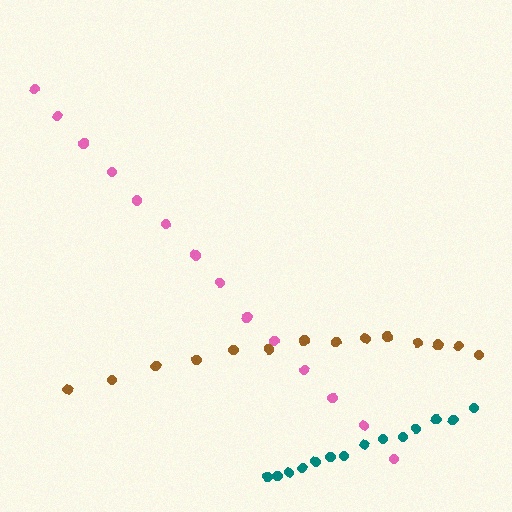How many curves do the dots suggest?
There are 3 distinct paths.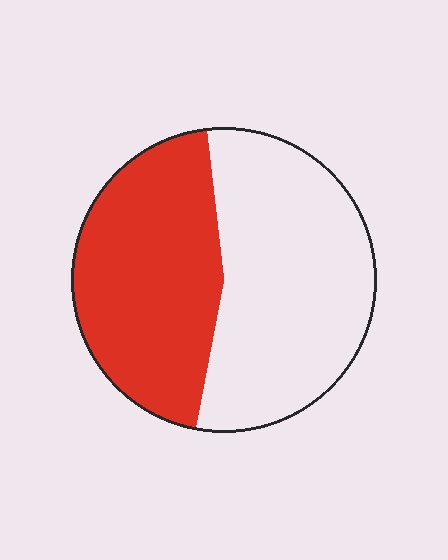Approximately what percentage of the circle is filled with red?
Approximately 45%.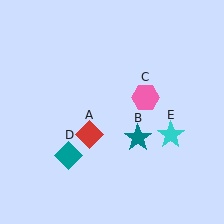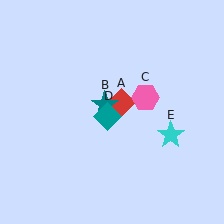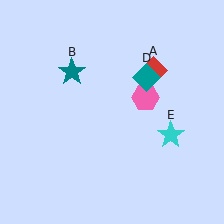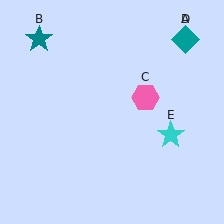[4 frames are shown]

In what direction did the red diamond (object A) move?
The red diamond (object A) moved up and to the right.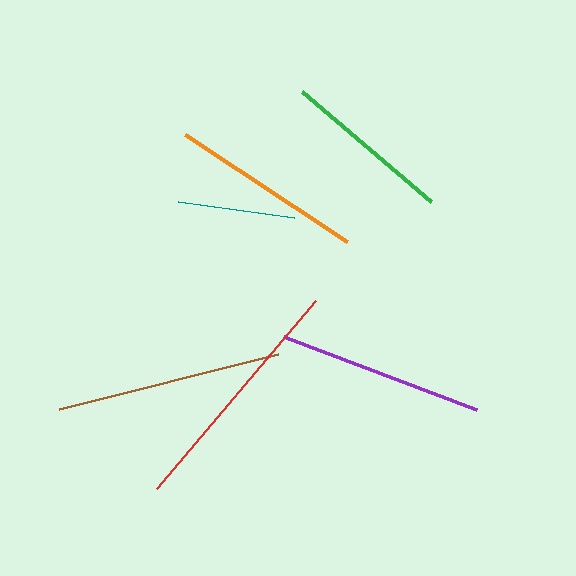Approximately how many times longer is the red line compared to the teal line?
The red line is approximately 2.1 times the length of the teal line.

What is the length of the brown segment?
The brown segment is approximately 226 pixels long.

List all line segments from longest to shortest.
From longest to shortest: red, brown, purple, orange, green, teal.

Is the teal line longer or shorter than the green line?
The green line is longer than the teal line.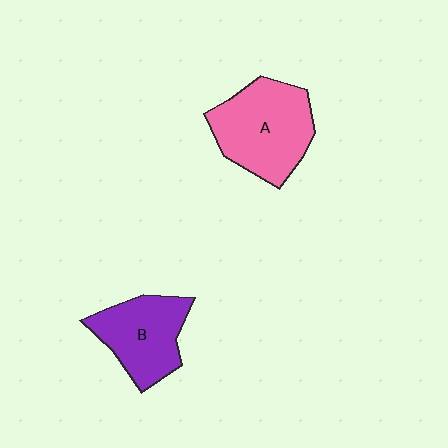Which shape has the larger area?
Shape A (pink).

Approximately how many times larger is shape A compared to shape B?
Approximately 1.3 times.